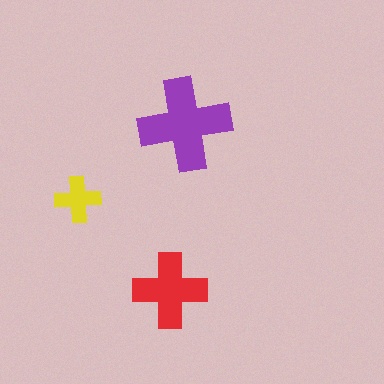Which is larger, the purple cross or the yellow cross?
The purple one.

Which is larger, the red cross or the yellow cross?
The red one.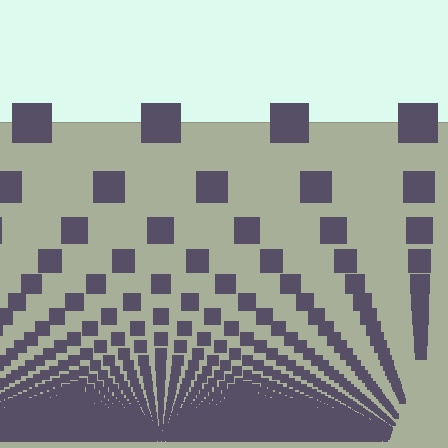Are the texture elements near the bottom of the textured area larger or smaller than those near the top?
Smaller. The gradient is inverted — elements near the bottom are smaller and denser.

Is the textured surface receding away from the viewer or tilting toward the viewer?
The surface appears to tilt toward the viewer. Texture elements get larger and sparser toward the top.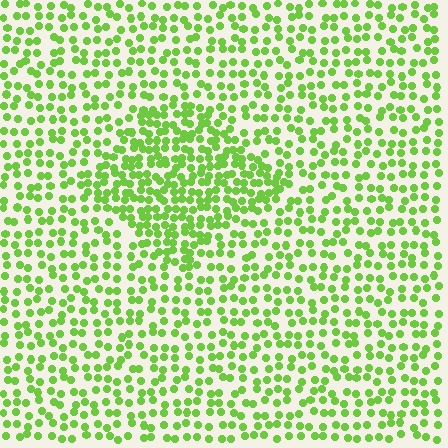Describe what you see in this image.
The image contains small lime elements arranged at two different densities. A diamond-shaped region is visible where the elements are more densely packed than the surrounding area.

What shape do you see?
I see a diamond.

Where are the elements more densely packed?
The elements are more densely packed inside the diamond boundary.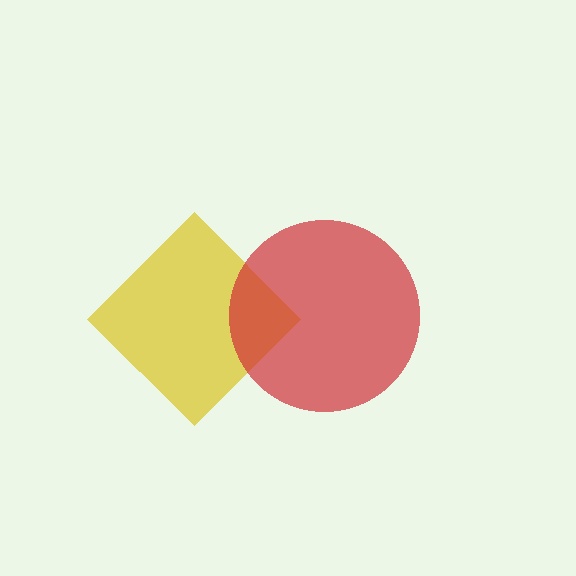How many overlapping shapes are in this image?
There are 2 overlapping shapes in the image.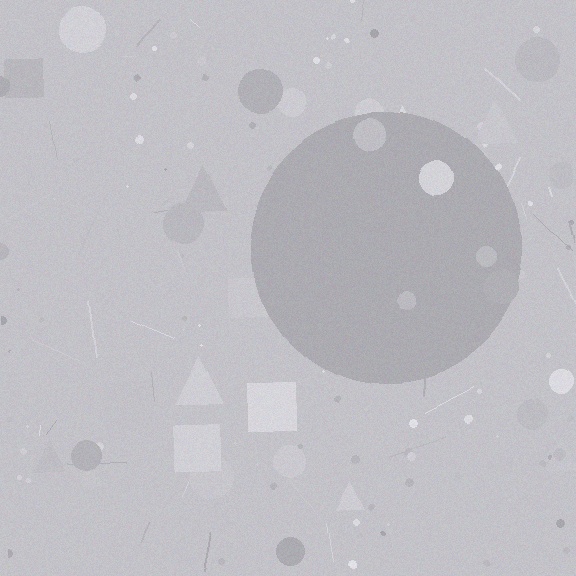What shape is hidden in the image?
A circle is hidden in the image.